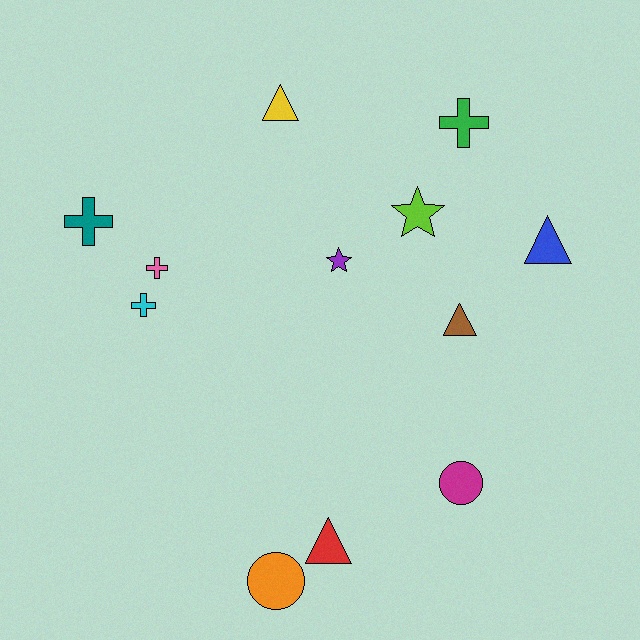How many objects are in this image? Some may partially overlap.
There are 12 objects.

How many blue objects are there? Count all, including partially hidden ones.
There is 1 blue object.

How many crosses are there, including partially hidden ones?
There are 4 crosses.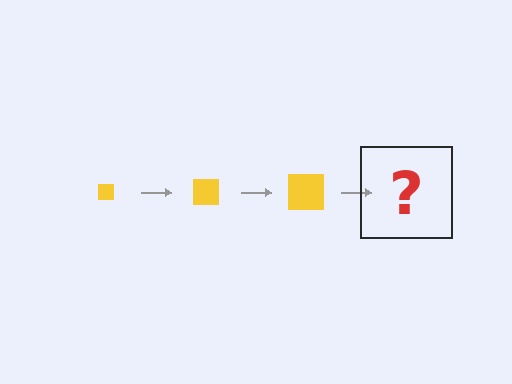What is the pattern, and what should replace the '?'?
The pattern is that the square gets progressively larger each step. The '?' should be a yellow square, larger than the previous one.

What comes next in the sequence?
The next element should be a yellow square, larger than the previous one.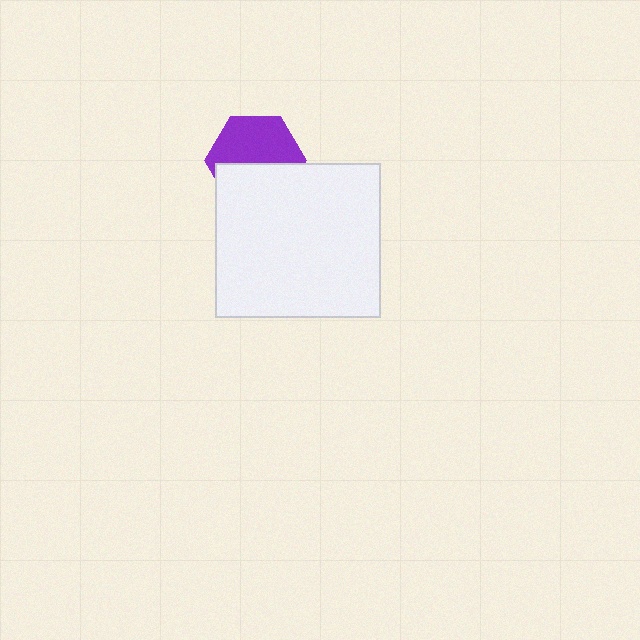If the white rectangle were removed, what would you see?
You would see the complete purple hexagon.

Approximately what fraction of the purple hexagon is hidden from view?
Roughly 44% of the purple hexagon is hidden behind the white rectangle.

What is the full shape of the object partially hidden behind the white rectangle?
The partially hidden object is a purple hexagon.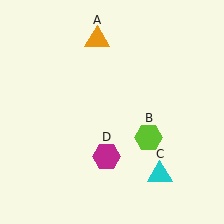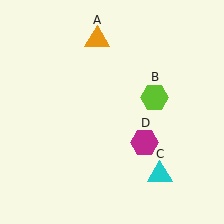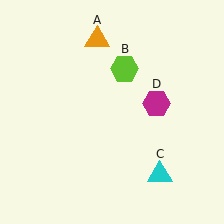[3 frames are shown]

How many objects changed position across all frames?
2 objects changed position: lime hexagon (object B), magenta hexagon (object D).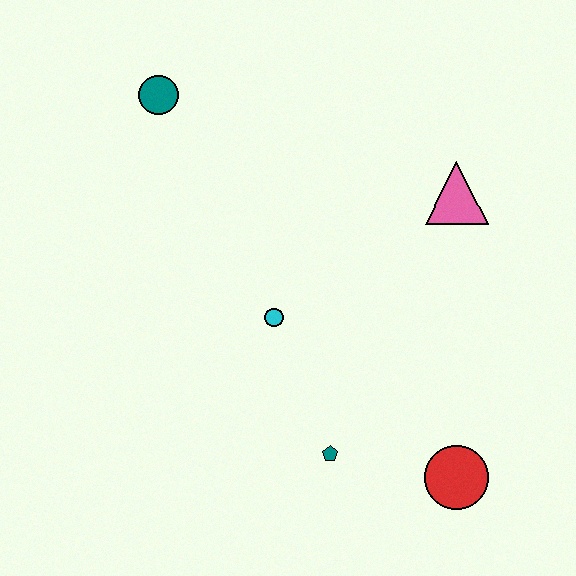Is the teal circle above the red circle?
Yes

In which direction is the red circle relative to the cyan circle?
The red circle is to the right of the cyan circle.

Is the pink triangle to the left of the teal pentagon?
No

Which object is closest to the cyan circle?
The teal pentagon is closest to the cyan circle.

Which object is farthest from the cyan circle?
The teal circle is farthest from the cyan circle.